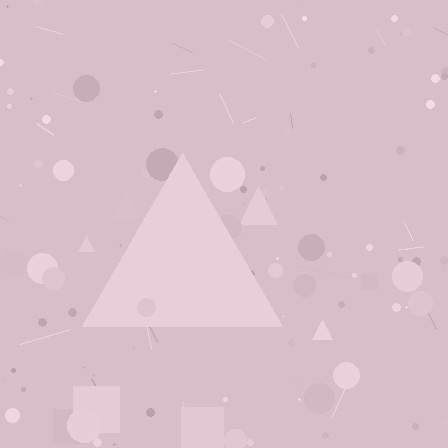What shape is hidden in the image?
A triangle is hidden in the image.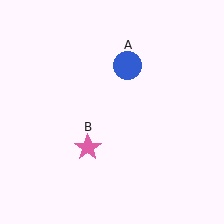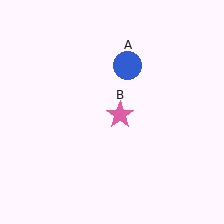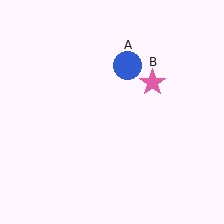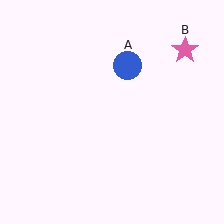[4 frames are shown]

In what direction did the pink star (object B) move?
The pink star (object B) moved up and to the right.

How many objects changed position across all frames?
1 object changed position: pink star (object B).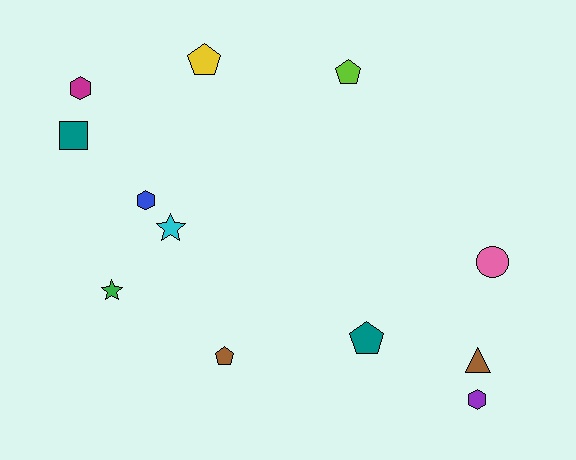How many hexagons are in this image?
There are 3 hexagons.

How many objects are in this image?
There are 12 objects.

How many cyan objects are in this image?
There is 1 cyan object.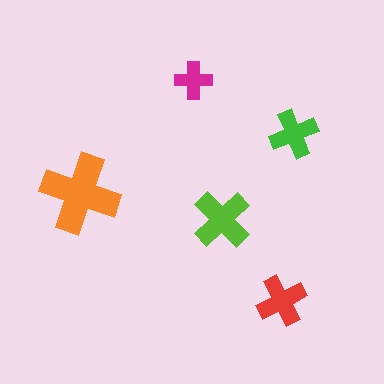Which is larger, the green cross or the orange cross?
The orange one.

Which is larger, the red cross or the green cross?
The red one.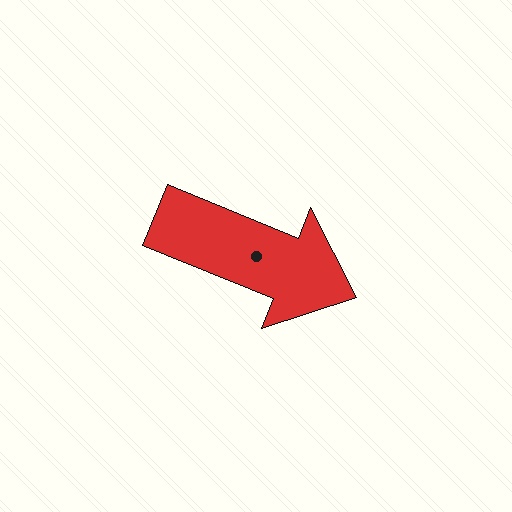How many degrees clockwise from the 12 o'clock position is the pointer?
Approximately 112 degrees.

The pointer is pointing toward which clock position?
Roughly 4 o'clock.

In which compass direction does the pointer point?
East.